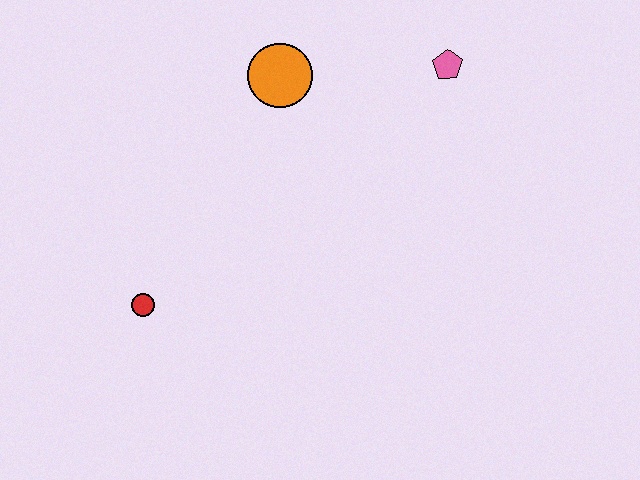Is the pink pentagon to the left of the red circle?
No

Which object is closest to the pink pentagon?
The orange circle is closest to the pink pentagon.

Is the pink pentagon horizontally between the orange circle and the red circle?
No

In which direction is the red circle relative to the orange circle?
The red circle is below the orange circle.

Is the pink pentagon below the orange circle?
No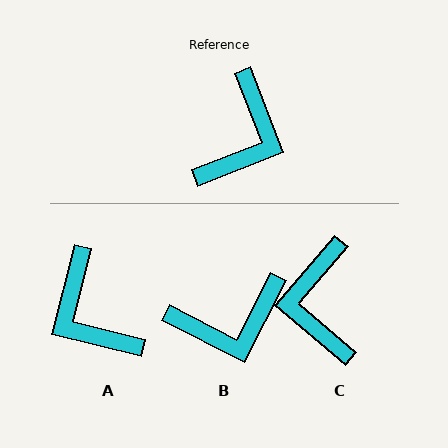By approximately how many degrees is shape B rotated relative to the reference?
Approximately 48 degrees clockwise.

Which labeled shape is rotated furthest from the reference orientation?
C, about 152 degrees away.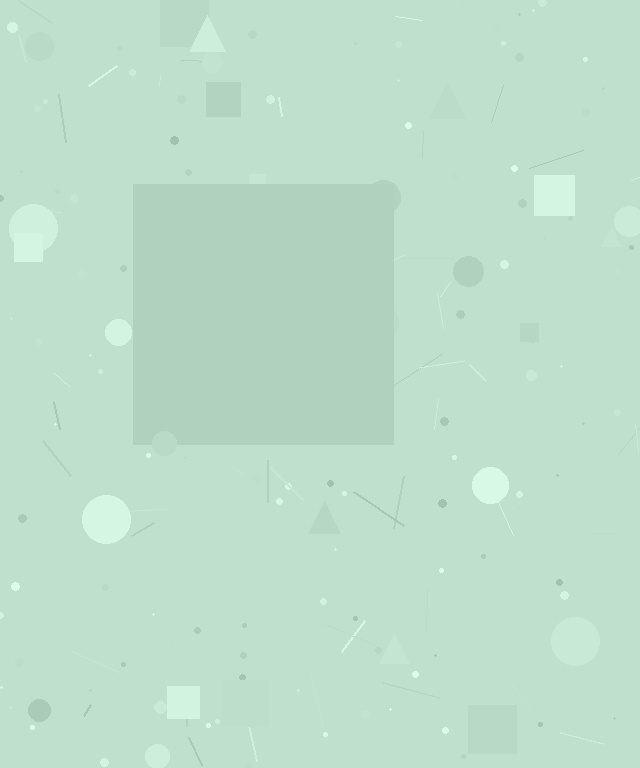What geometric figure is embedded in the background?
A square is embedded in the background.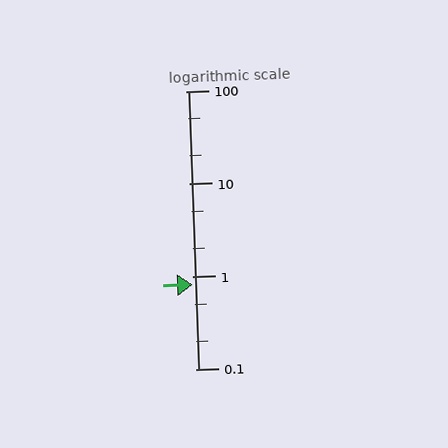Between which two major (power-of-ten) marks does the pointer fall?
The pointer is between 0.1 and 1.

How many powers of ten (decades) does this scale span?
The scale spans 3 decades, from 0.1 to 100.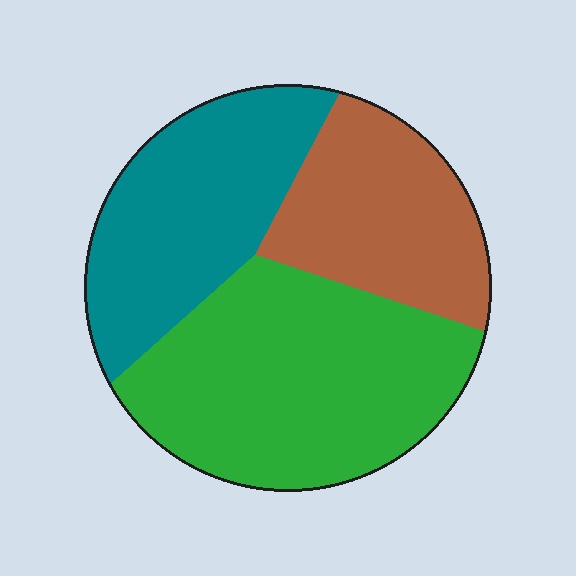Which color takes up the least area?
Brown, at roughly 25%.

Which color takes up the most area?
Green, at roughly 45%.